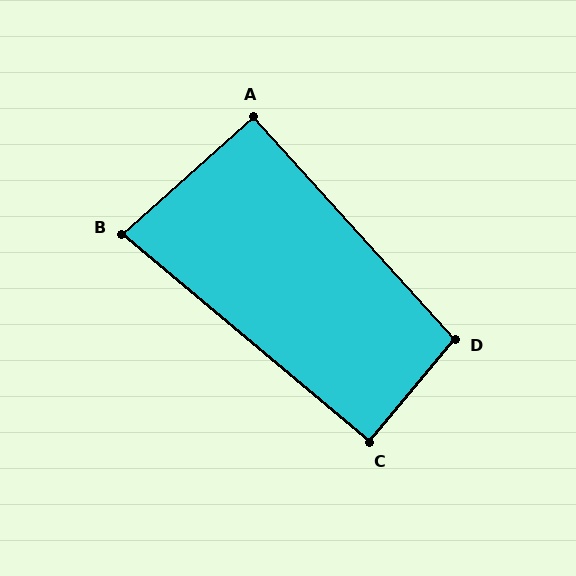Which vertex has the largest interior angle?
D, at approximately 98 degrees.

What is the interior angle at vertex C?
Approximately 90 degrees (approximately right).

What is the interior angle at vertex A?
Approximately 90 degrees (approximately right).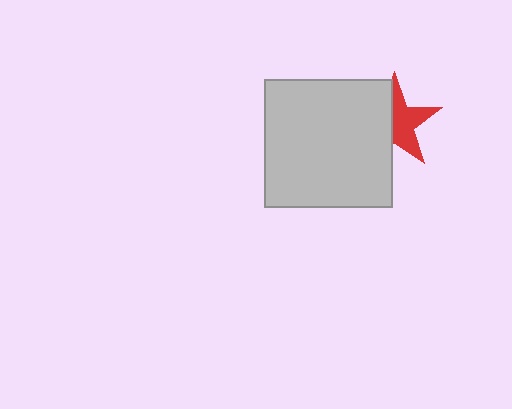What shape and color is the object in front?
The object in front is a light gray square.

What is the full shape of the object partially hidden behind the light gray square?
The partially hidden object is a red star.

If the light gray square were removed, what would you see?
You would see the complete red star.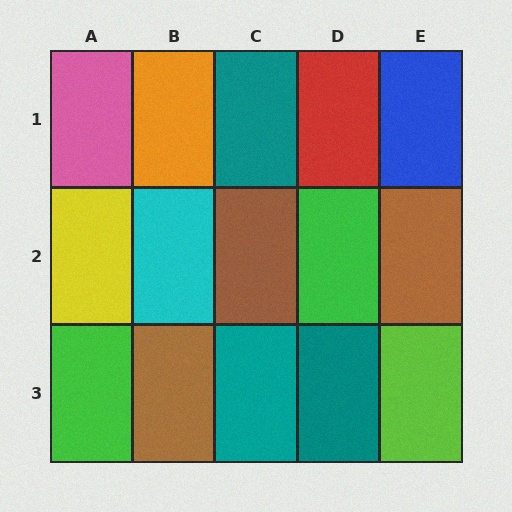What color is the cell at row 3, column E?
Lime.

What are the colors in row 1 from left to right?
Pink, orange, teal, red, blue.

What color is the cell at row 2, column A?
Yellow.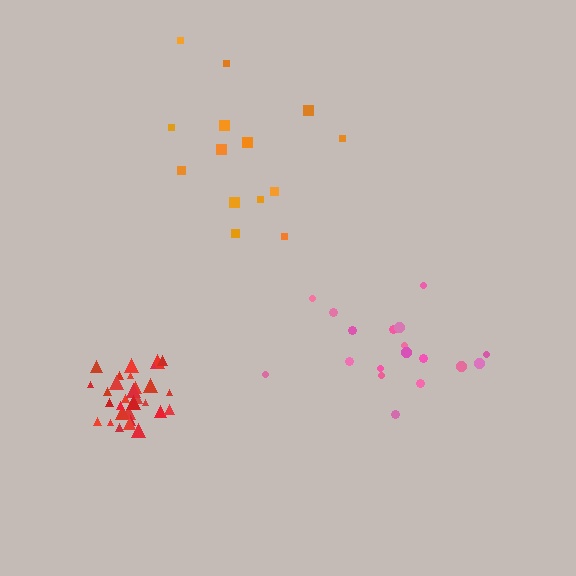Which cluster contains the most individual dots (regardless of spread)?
Red (30).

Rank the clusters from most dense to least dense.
red, orange, pink.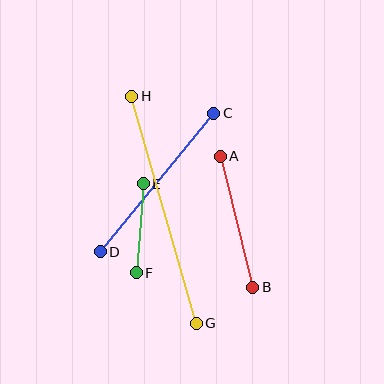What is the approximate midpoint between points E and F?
The midpoint is at approximately (140, 228) pixels.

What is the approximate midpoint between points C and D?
The midpoint is at approximately (157, 182) pixels.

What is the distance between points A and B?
The distance is approximately 134 pixels.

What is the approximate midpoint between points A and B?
The midpoint is at approximately (237, 222) pixels.